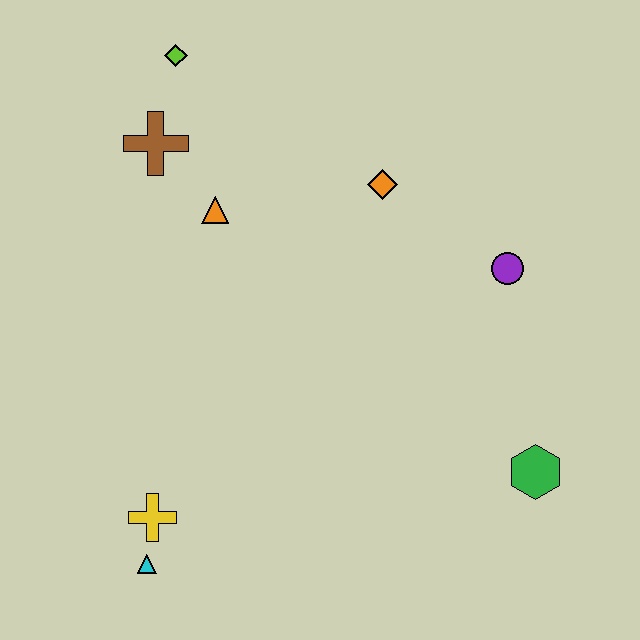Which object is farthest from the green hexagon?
The lime diamond is farthest from the green hexagon.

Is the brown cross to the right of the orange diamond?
No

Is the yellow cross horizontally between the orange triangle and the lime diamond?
No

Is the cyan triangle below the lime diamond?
Yes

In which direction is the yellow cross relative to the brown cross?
The yellow cross is below the brown cross.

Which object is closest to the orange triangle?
The brown cross is closest to the orange triangle.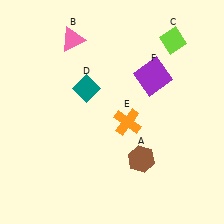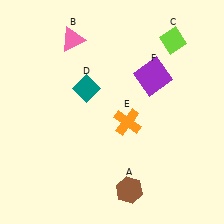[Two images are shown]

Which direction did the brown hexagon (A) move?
The brown hexagon (A) moved down.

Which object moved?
The brown hexagon (A) moved down.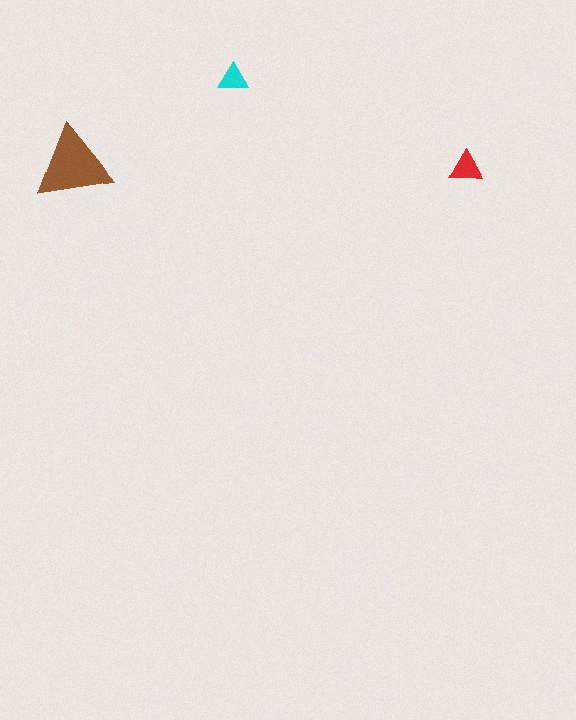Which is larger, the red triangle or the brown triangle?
The brown one.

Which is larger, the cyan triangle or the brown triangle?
The brown one.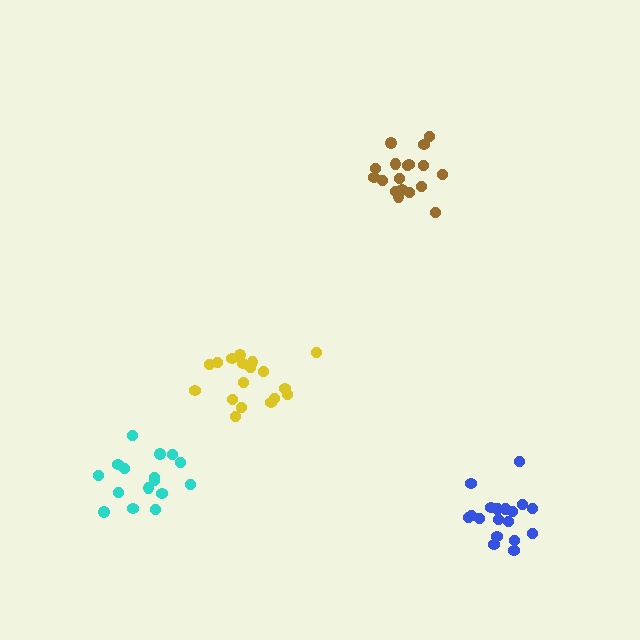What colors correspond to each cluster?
The clusters are colored: blue, brown, cyan, yellow.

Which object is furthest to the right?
The blue cluster is rightmost.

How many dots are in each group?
Group 1: 18 dots, Group 2: 18 dots, Group 3: 16 dots, Group 4: 18 dots (70 total).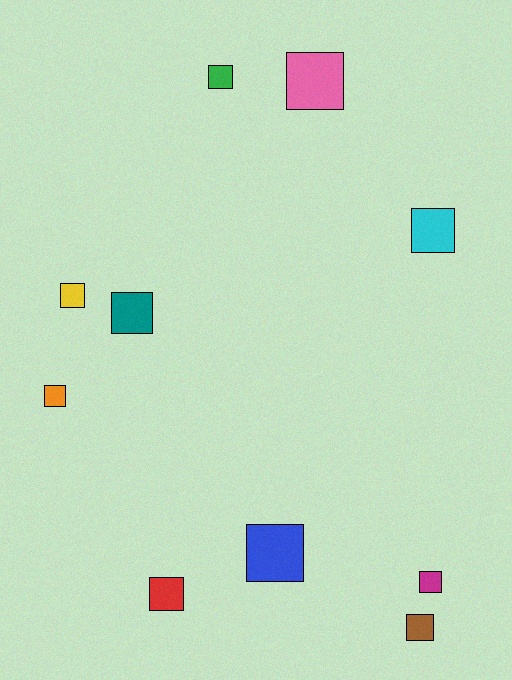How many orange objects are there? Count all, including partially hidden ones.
There is 1 orange object.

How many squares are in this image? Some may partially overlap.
There are 10 squares.